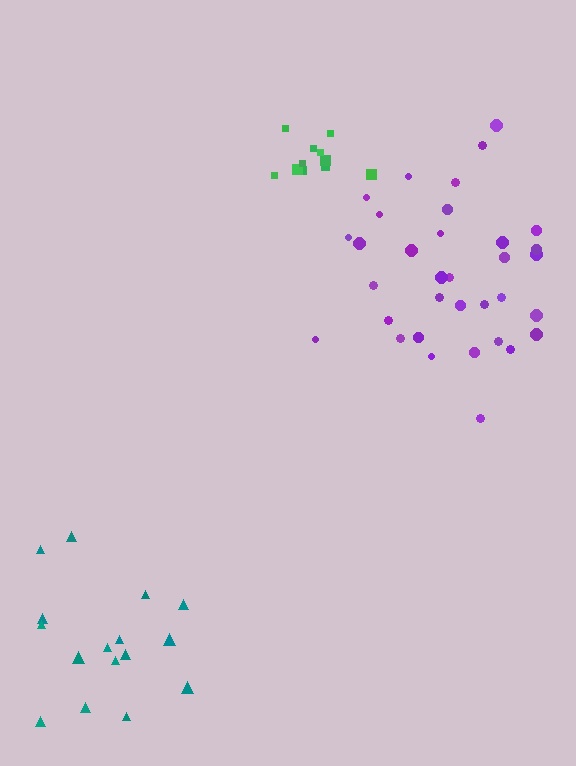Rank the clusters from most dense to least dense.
green, purple, teal.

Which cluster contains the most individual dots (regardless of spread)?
Purple (34).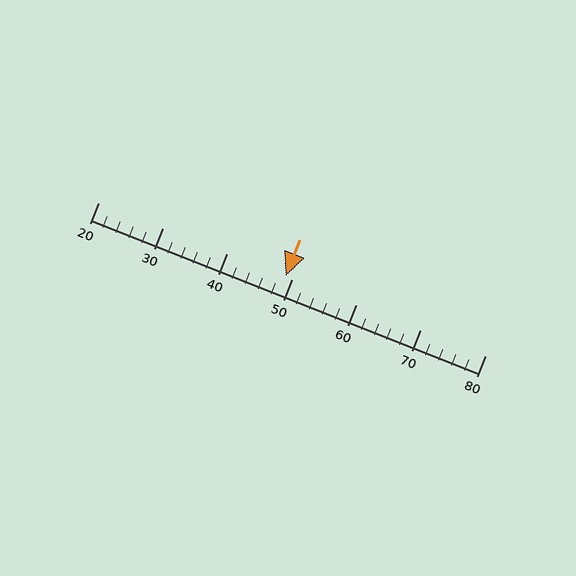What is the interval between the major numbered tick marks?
The major tick marks are spaced 10 units apart.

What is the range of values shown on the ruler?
The ruler shows values from 20 to 80.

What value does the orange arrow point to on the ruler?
The orange arrow points to approximately 49.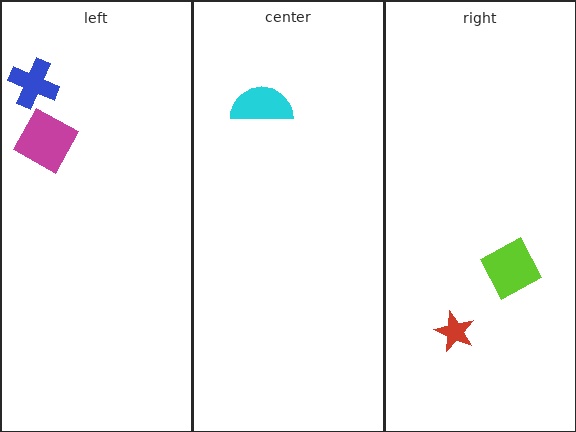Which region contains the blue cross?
The left region.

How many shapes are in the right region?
2.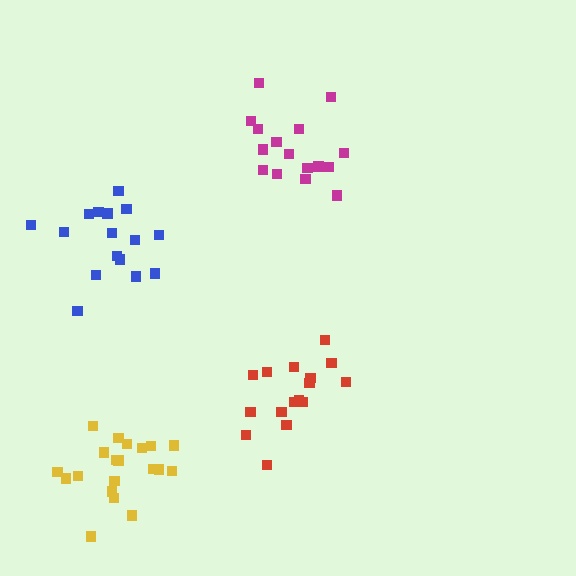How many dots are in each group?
Group 1: 20 dots, Group 2: 16 dots, Group 3: 16 dots, Group 4: 16 dots (68 total).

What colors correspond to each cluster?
The clusters are colored: yellow, blue, magenta, red.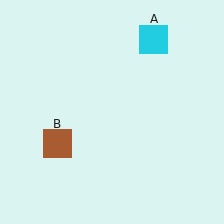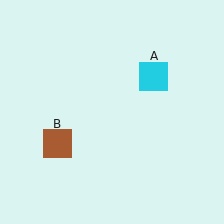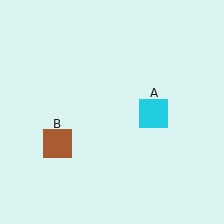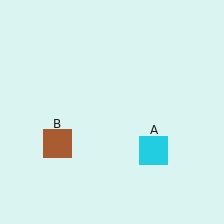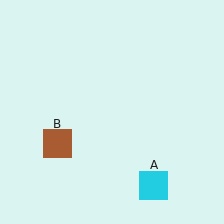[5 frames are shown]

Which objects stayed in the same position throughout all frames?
Brown square (object B) remained stationary.